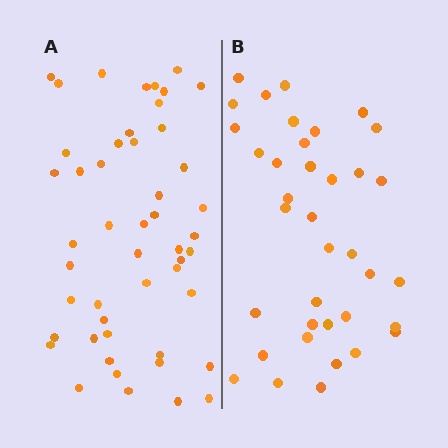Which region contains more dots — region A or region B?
Region A (the left region) has more dots.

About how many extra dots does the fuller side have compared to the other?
Region A has roughly 12 or so more dots than region B.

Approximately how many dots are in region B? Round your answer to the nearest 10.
About 40 dots. (The exact count is 37, which rounds to 40.)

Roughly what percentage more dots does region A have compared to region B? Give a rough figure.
About 30% more.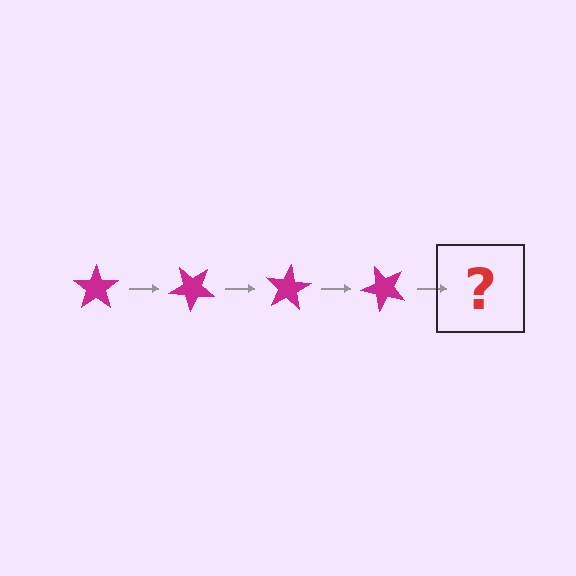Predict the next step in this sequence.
The next step is a magenta star rotated 160 degrees.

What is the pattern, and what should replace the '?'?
The pattern is that the star rotates 40 degrees each step. The '?' should be a magenta star rotated 160 degrees.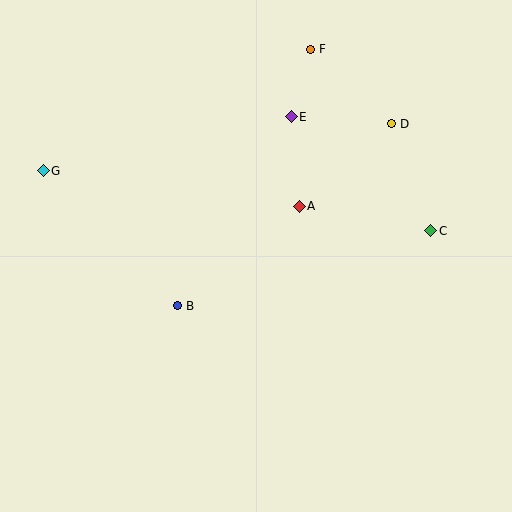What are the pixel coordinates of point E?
Point E is at (291, 117).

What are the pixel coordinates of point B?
Point B is at (178, 306).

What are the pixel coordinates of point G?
Point G is at (43, 171).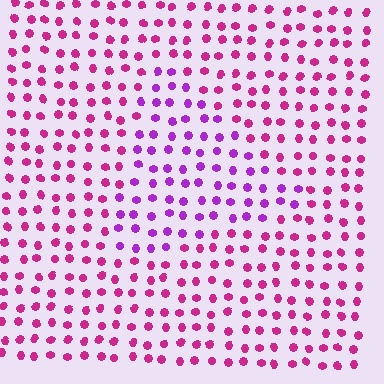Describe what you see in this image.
The image is filled with small magenta elements in a uniform arrangement. A triangle-shaped region is visible where the elements are tinted to a slightly different hue, forming a subtle color boundary.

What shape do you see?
I see a triangle.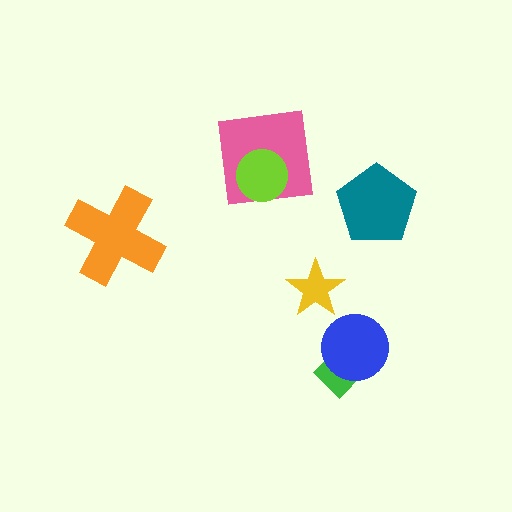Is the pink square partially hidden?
Yes, it is partially covered by another shape.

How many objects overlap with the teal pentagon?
0 objects overlap with the teal pentagon.